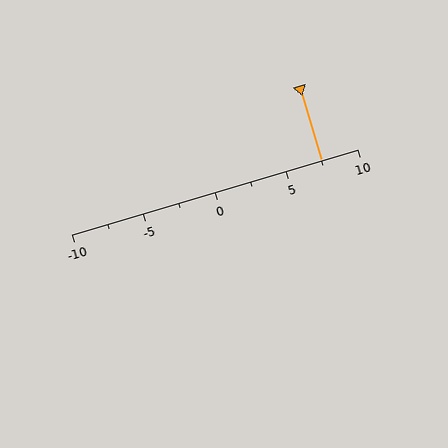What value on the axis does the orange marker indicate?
The marker indicates approximately 7.5.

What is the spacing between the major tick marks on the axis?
The major ticks are spaced 5 apart.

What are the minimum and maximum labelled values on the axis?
The axis runs from -10 to 10.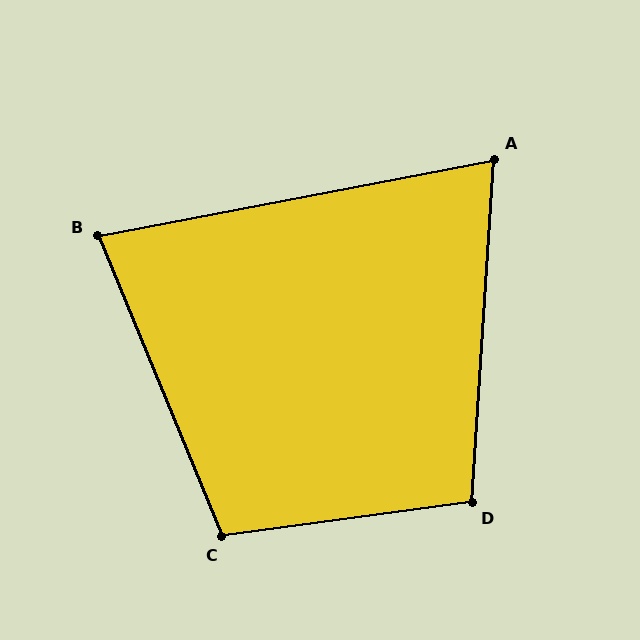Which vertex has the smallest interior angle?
A, at approximately 75 degrees.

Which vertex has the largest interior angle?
C, at approximately 105 degrees.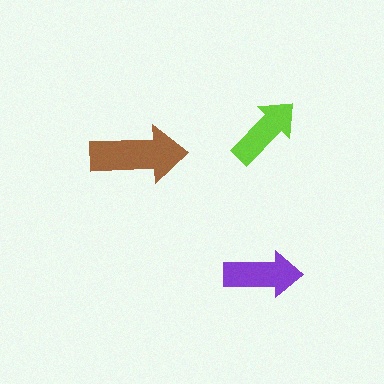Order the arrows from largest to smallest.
the brown one, the purple one, the lime one.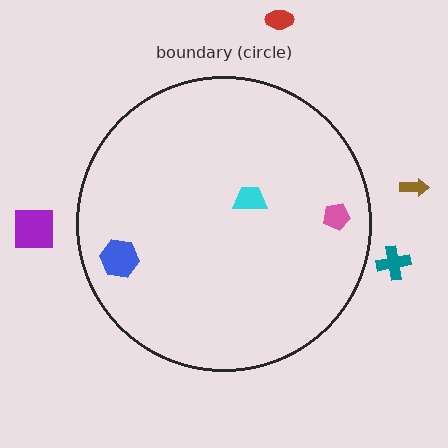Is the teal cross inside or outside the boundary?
Outside.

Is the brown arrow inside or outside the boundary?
Outside.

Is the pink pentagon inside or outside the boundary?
Inside.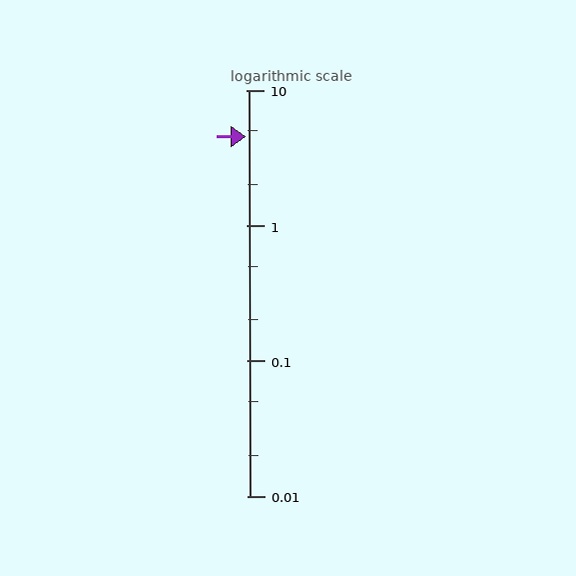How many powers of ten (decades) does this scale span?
The scale spans 3 decades, from 0.01 to 10.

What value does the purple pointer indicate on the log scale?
The pointer indicates approximately 4.5.